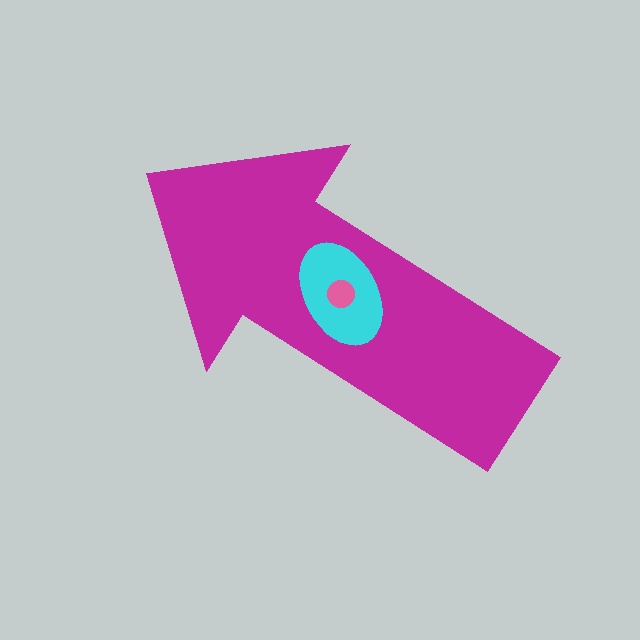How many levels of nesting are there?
3.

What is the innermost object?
The pink circle.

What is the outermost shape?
The magenta arrow.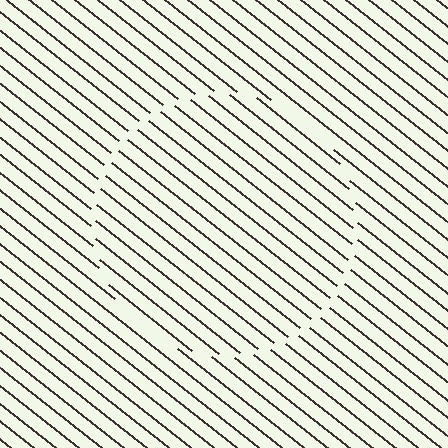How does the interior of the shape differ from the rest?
The interior of the shape contains the same grating, shifted by half a period — the contour is defined by the phase discontinuity where line-ends from the inner and outer gratings abut.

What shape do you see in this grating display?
An illusory circle. The interior of the shape contains the same grating, shifted by half a period — the contour is defined by the phase discontinuity where line-ends from the inner and outer gratings abut.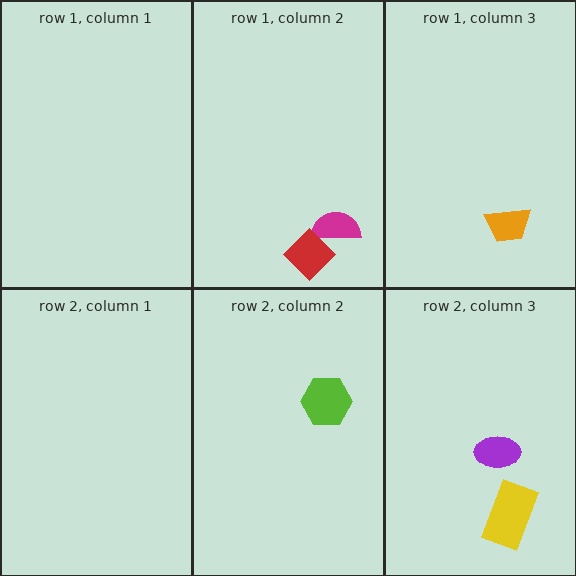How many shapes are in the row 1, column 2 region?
2.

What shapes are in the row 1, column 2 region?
The magenta semicircle, the red diamond.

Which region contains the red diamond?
The row 1, column 2 region.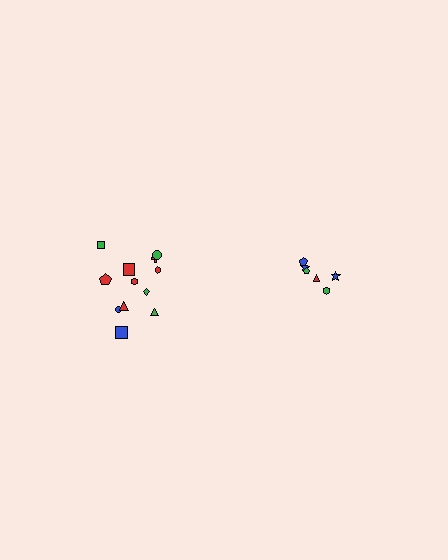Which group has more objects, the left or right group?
The left group.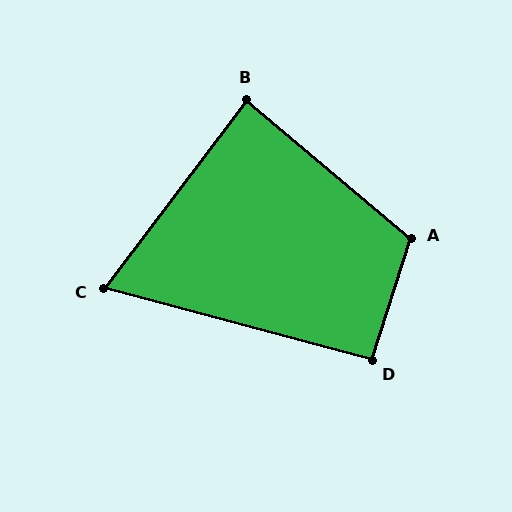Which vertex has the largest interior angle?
A, at approximately 112 degrees.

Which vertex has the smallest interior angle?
C, at approximately 68 degrees.